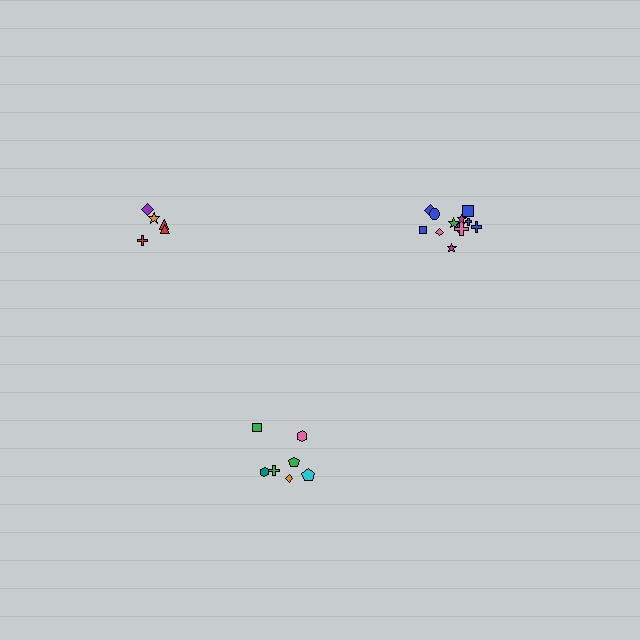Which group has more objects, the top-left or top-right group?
The top-right group.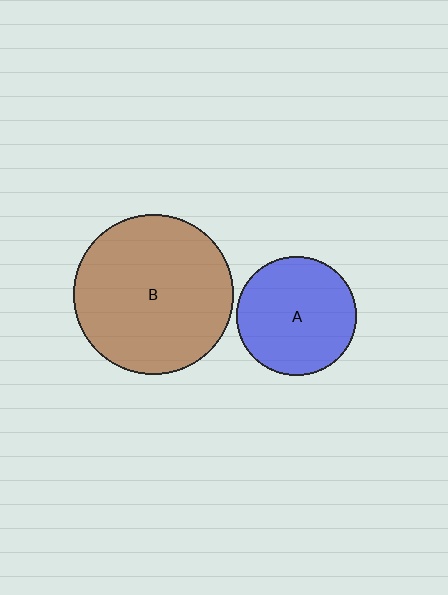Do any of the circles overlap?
No, none of the circles overlap.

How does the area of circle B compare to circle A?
Approximately 1.8 times.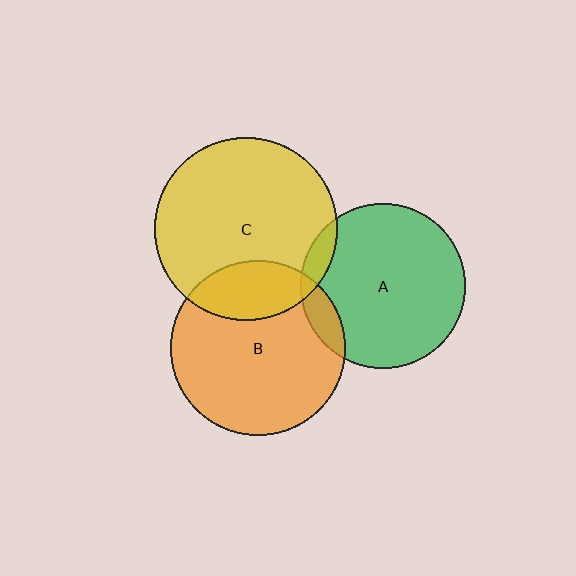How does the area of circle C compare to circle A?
Approximately 1.2 times.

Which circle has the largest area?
Circle C (yellow).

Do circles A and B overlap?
Yes.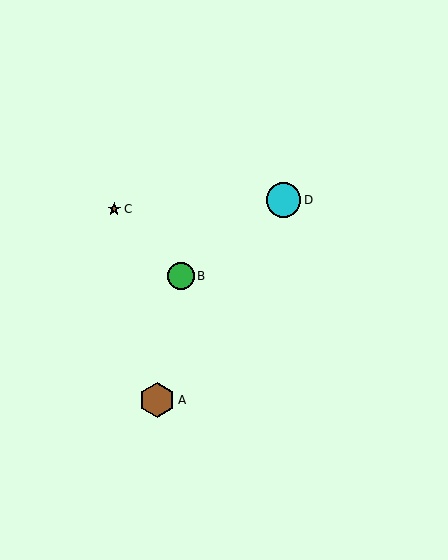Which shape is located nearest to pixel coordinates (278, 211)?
The cyan circle (labeled D) at (283, 200) is nearest to that location.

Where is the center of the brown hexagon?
The center of the brown hexagon is at (157, 400).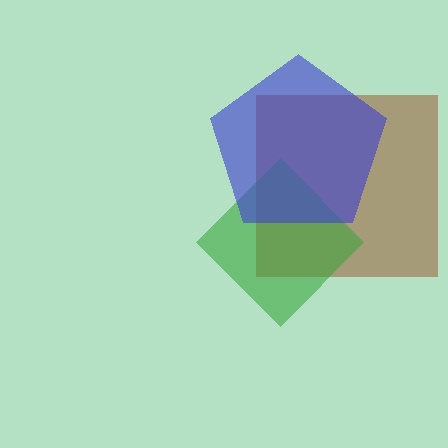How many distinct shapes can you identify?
There are 3 distinct shapes: a brown square, a green diamond, a blue pentagon.